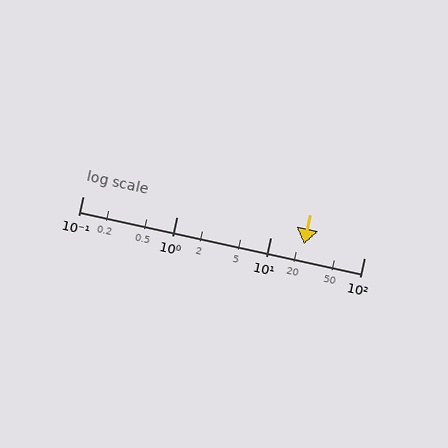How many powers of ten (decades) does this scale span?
The scale spans 3 decades, from 0.1 to 100.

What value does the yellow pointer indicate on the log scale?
The pointer indicates approximately 23.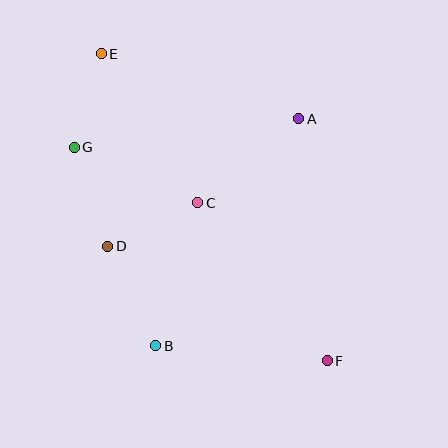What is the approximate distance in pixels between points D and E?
The distance between D and E is approximately 192 pixels.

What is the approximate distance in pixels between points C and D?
The distance between C and D is approximately 100 pixels.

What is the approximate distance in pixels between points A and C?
The distance between A and C is approximately 131 pixels.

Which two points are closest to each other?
Points E and G are closest to each other.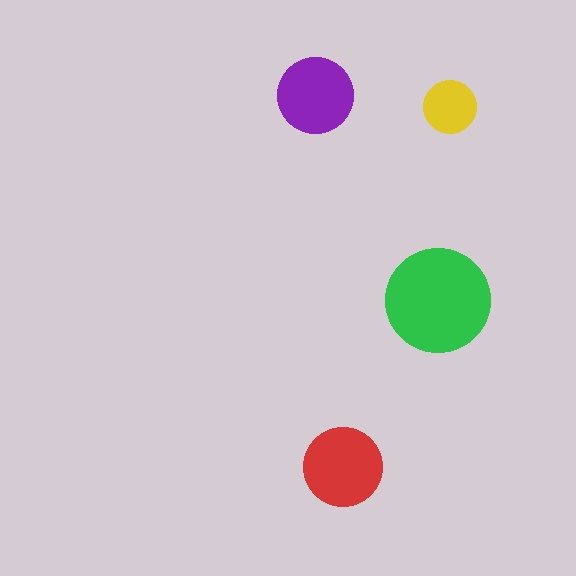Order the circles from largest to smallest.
the green one, the red one, the purple one, the yellow one.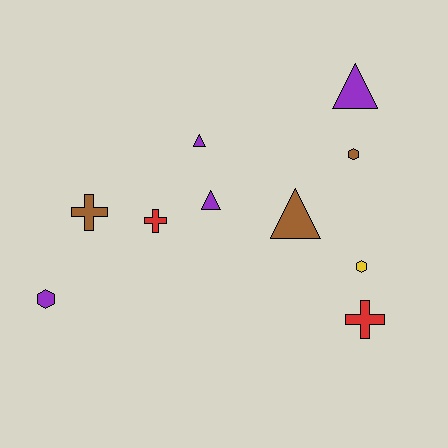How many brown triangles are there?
There is 1 brown triangle.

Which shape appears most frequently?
Triangle, with 4 objects.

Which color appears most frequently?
Purple, with 4 objects.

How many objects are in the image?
There are 10 objects.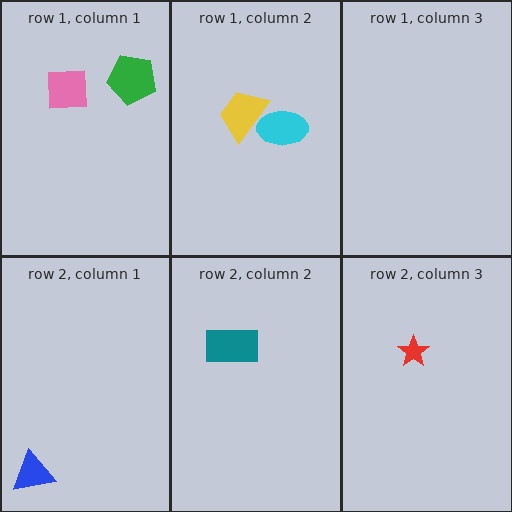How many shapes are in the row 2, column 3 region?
1.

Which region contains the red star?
The row 2, column 3 region.